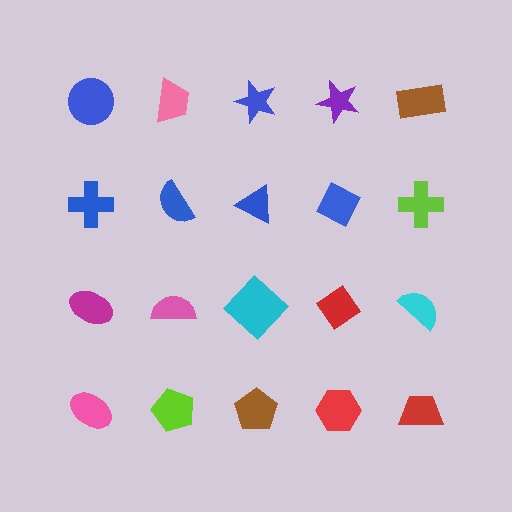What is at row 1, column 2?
A pink trapezoid.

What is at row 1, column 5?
A brown rectangle.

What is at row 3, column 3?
A cyan diamond.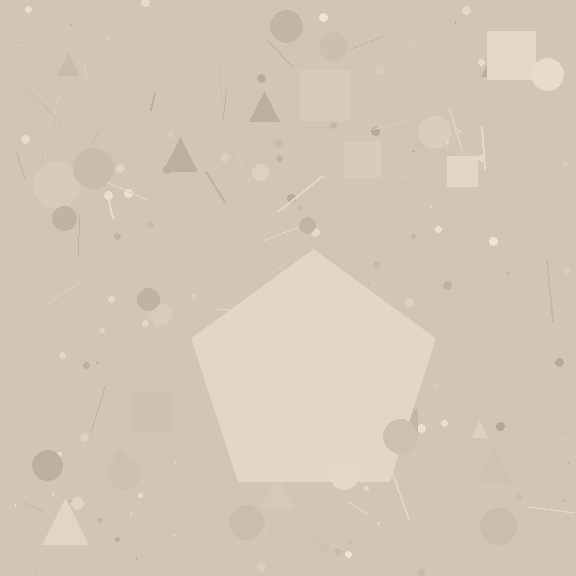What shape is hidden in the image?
A pentagon is hidden in the image.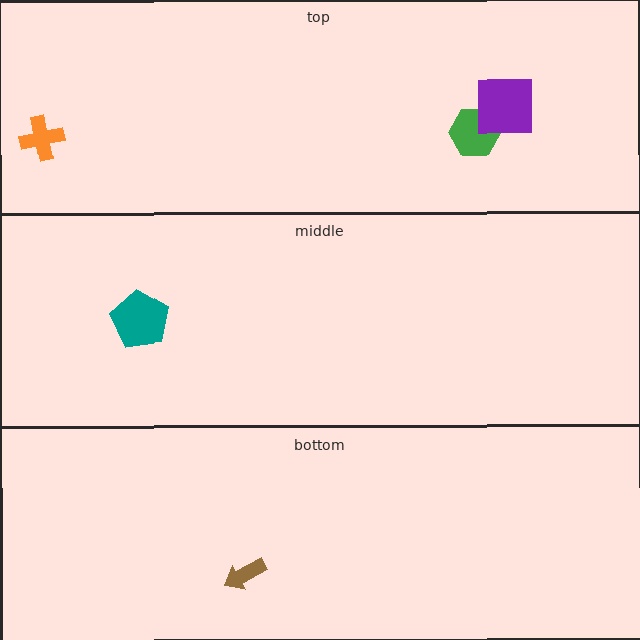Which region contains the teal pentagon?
The middle region.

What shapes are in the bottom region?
The brown arrow.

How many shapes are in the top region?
3.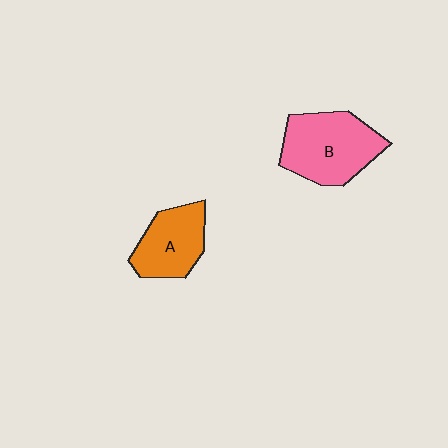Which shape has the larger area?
Shape B (pink).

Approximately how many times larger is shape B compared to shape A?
Approximately 1.4 times.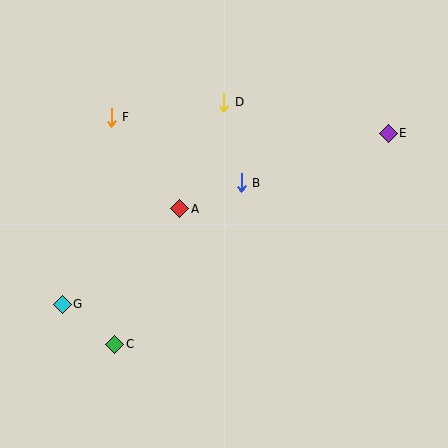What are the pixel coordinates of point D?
Point D is at (224, 102).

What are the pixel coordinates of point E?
Point E is at (388, 133).